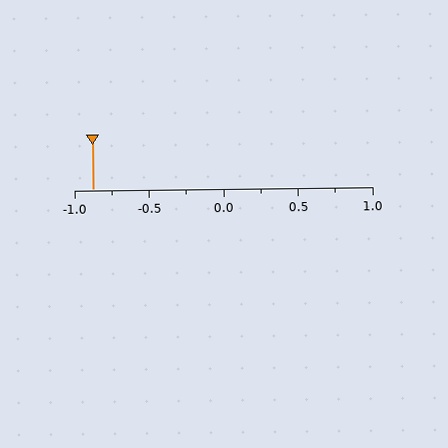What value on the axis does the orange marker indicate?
The marker indicates approximately -0.88.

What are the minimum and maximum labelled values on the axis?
The axis runs from -1.0 to 1.0.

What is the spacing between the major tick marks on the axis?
The major ticks are spaced 0.5 apart.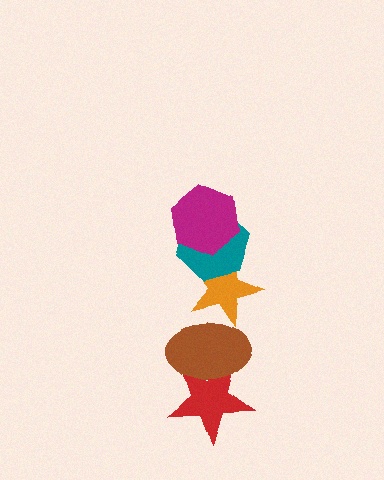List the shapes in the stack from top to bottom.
From top to bottom: the magenta hexagon, the teal hexagon, the orange star, the brown ellipse, the red star.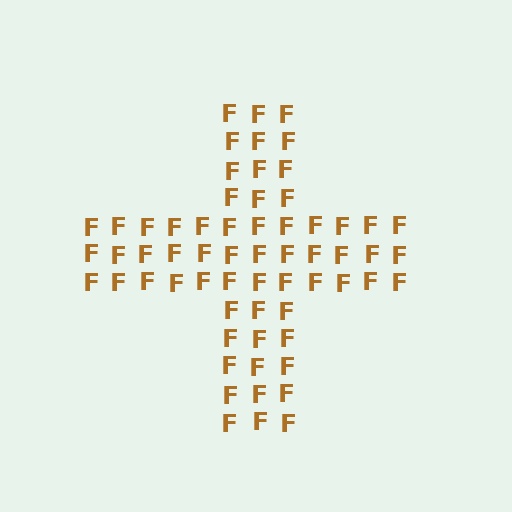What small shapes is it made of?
It is made of small letter F's.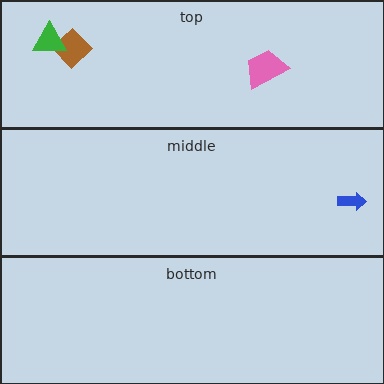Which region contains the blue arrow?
The middle region.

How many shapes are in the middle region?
1.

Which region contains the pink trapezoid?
The top region.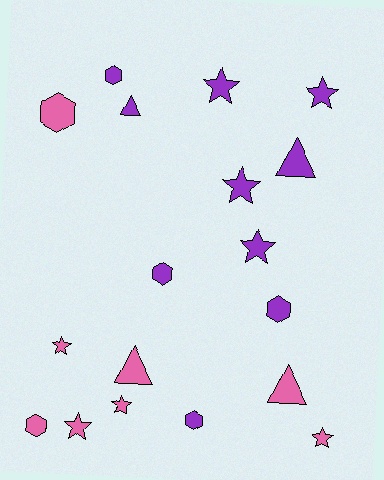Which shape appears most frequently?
Star, with 8 objects.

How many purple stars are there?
There are 4 purple stars.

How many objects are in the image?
There are 18 objects.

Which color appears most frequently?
Purple, with 10 objects.